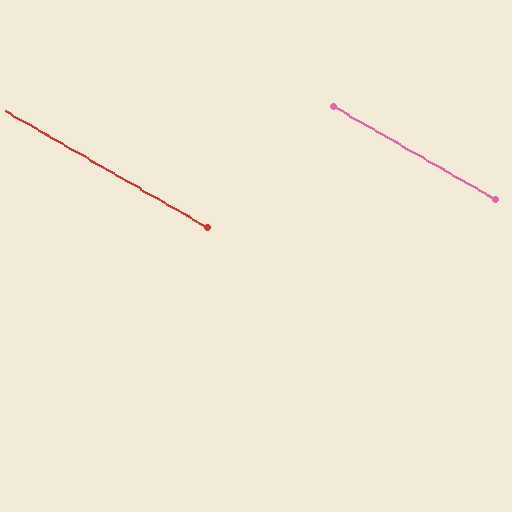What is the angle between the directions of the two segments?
Approximately 0 degrees.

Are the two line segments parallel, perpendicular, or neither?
Parallel — their directions differ by only 0.0°.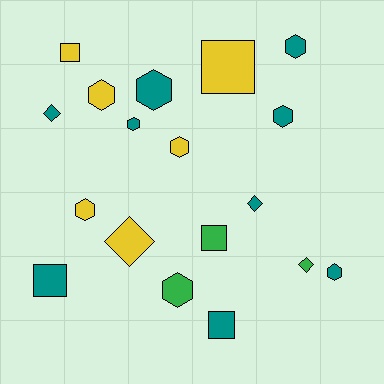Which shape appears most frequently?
Hexagon, with 9 objects.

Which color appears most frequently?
Teal, with 9 objects.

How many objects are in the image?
There are 18 objects.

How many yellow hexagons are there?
There are 3 yellow hexagons.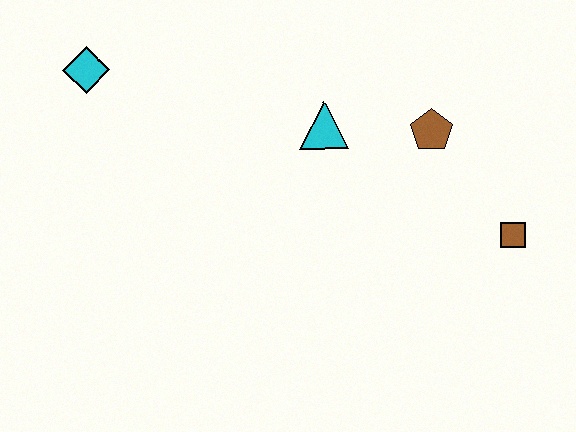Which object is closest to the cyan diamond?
The cyan triangle is closest to the cyan diamond.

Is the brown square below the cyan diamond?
Yes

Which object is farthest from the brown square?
The cyan diamond is farthest from the brown square.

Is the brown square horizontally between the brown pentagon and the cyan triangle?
No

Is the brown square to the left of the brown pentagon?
No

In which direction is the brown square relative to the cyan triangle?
The brown square is to the right of the cyan triangle.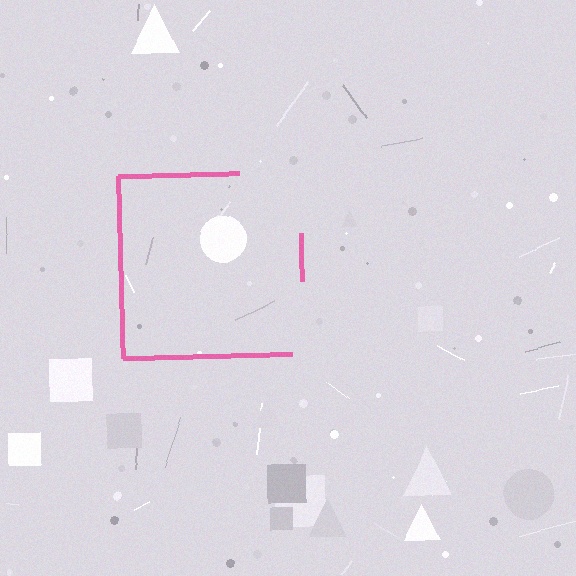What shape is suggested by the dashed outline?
The dashed outline suggests a square.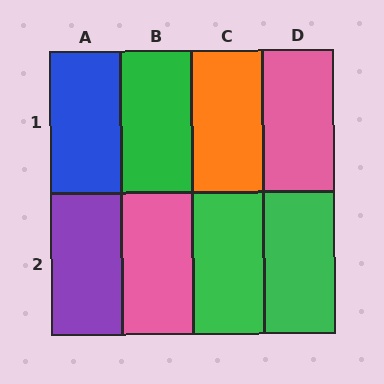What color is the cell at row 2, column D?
Green.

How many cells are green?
3 cells are green.